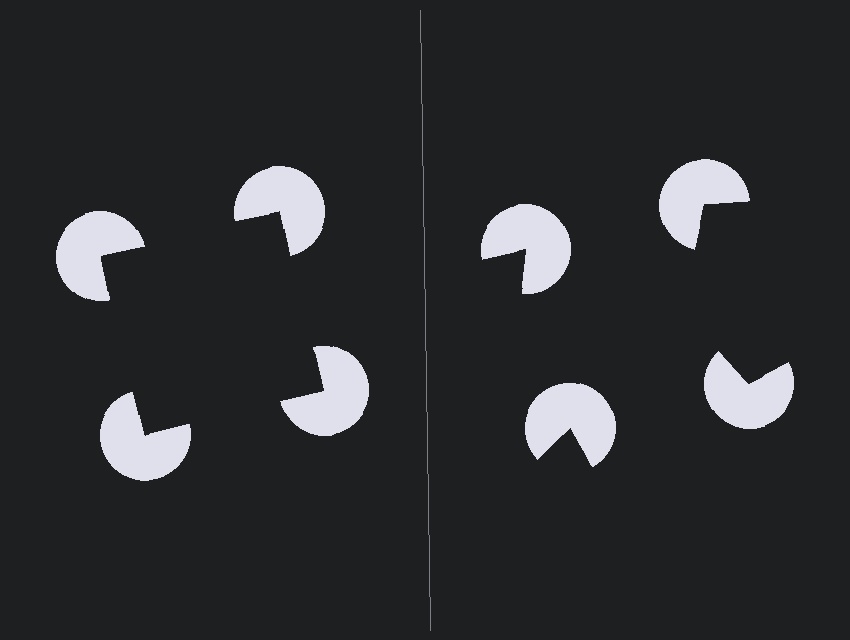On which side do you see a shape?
An illusory square appears on the left side. On the right side the wedge cuts are rotated, so no coherent shape forms.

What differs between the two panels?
The pac-man discs are positioned identically on both sides; only the wedge orientations differ. On the left they align to a square; on the right they are misaligned.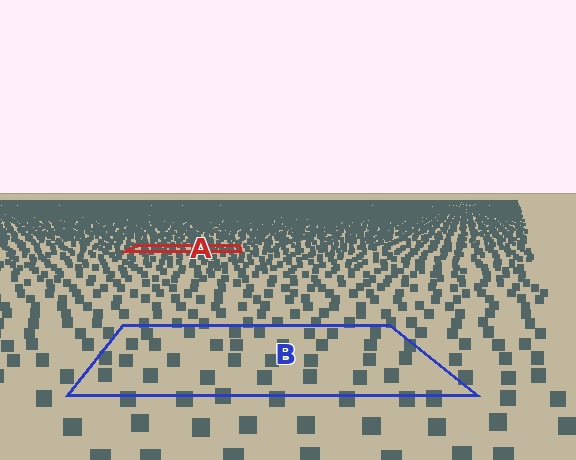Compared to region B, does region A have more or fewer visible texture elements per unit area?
Region A has more texture elements per unit area — they are packed more densely because it is farther away.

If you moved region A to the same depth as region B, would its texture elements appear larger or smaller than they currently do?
They would appear larger. At a closer depth, the same texture elements are projected at a bigger on-screen size.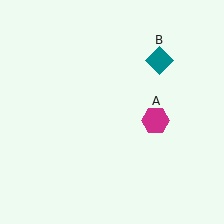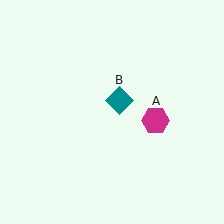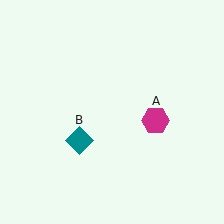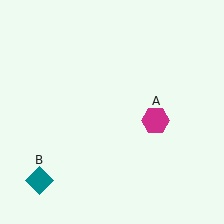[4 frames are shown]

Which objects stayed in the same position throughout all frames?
Magenta hexagon (object A) remained stationary.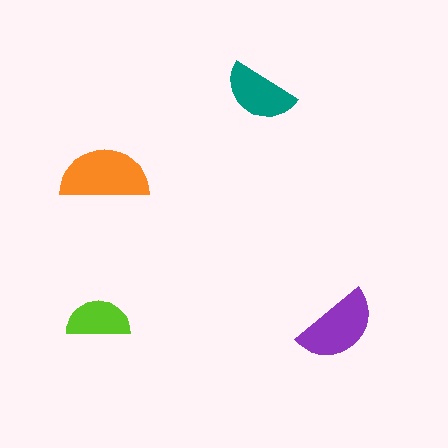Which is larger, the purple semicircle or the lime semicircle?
The purple one.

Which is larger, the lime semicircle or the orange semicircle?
The orange one.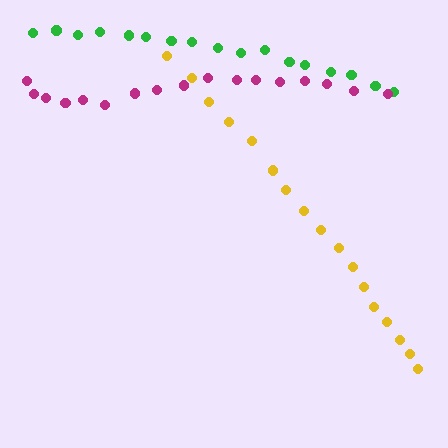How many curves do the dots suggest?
There are 3 distinct paths.